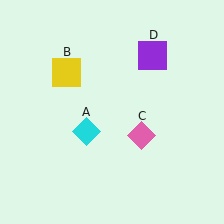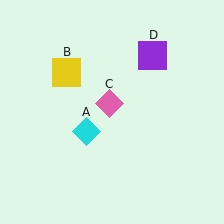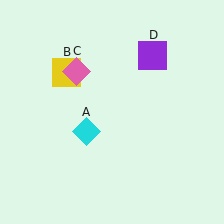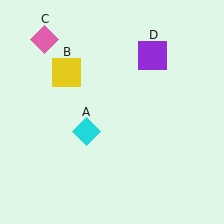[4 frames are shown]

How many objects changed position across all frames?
1 object changed position: pink diamond (object C).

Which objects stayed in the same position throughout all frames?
Cyan diamond (object A) and yellow square (object B) and purple square (object D) remained stationary.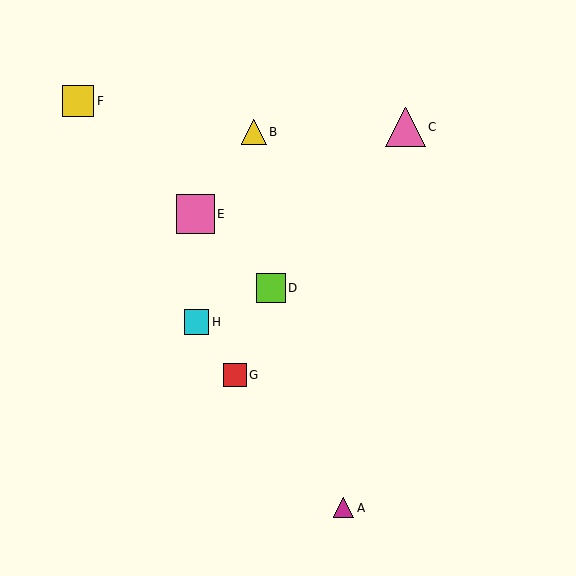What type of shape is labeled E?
Shape E is a pink square.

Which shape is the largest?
The pink triangle (labeled C) is the largest.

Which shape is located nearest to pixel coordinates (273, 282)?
The lime square (labeled D) at (271, 288) is nearest to that location.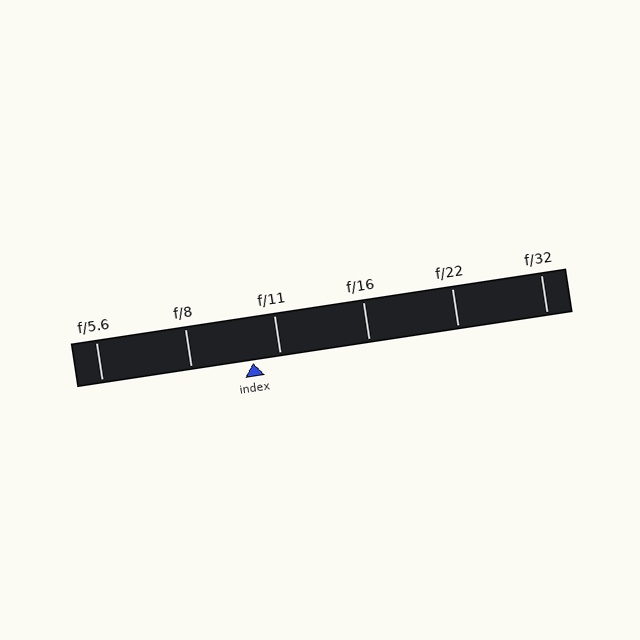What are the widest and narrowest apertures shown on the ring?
The widest aperture shown is f/5.6 and the narrowest is f/32.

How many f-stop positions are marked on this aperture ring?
There are 6 f-stop positions marked.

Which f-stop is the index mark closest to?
The index mark is closest to f/11.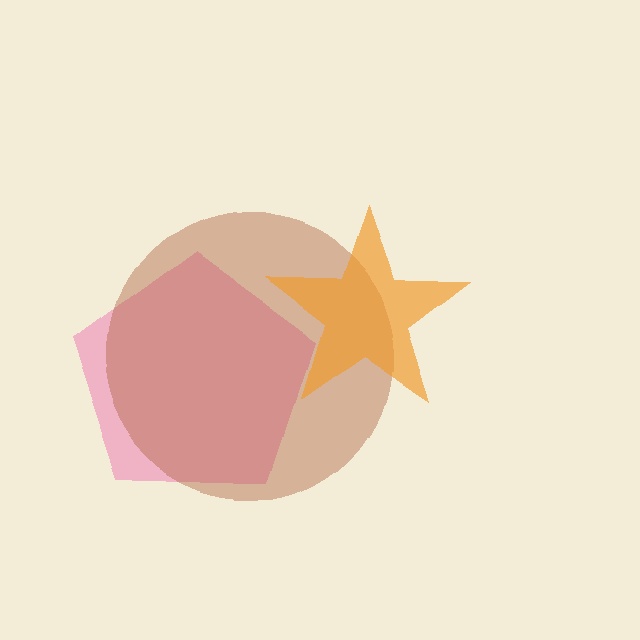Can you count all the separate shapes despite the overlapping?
Yes, there are 3 separate shapes.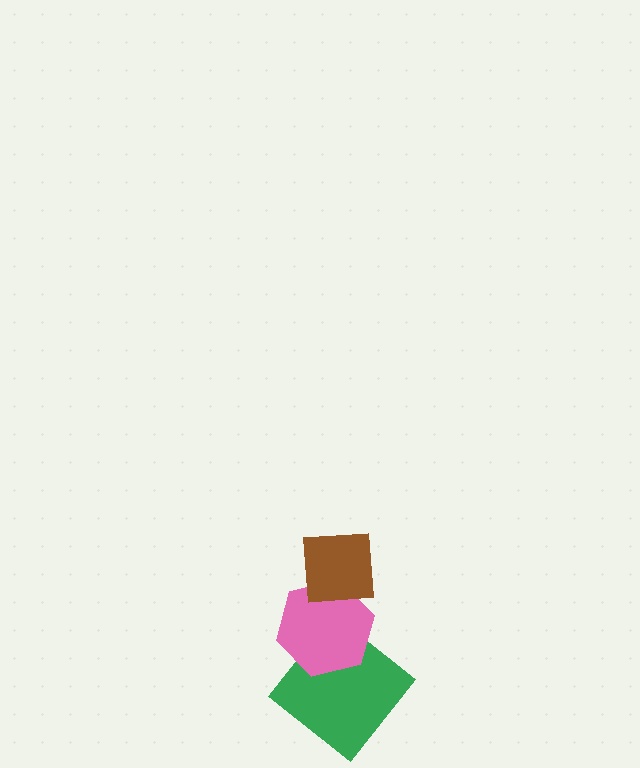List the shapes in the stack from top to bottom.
From top to bottom: the brown square, the pink hexagon, the green diamond.